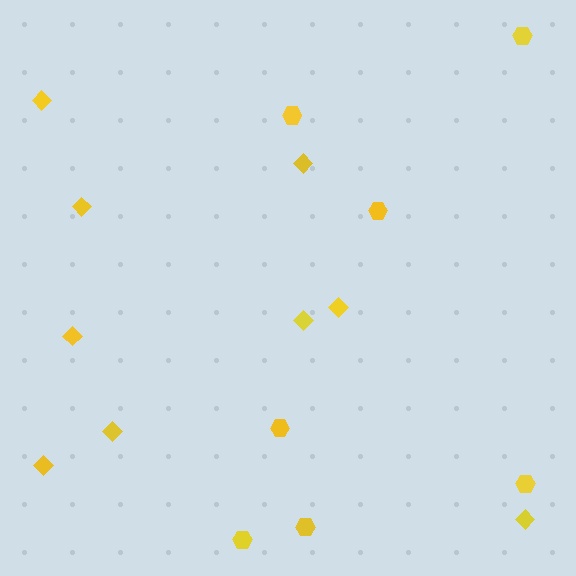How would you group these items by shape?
There are 2 groups: one group of diamonds (9) and one group of hexagons (7).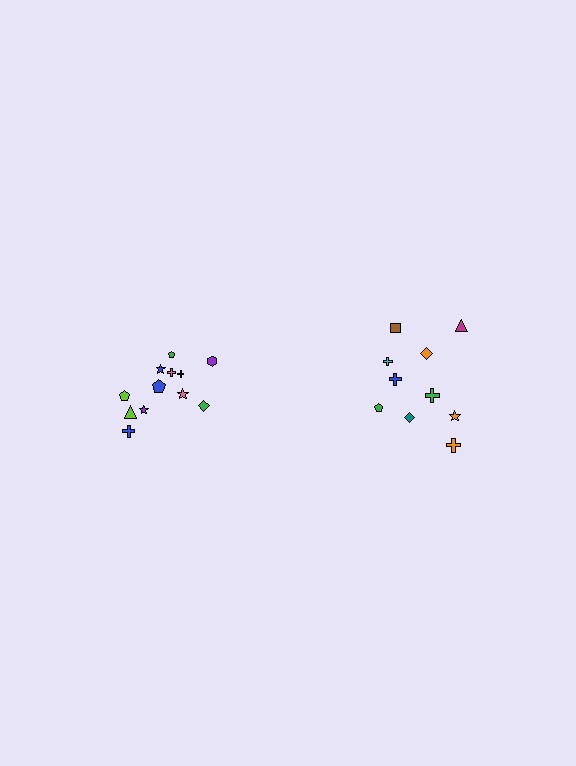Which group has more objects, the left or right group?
The left group.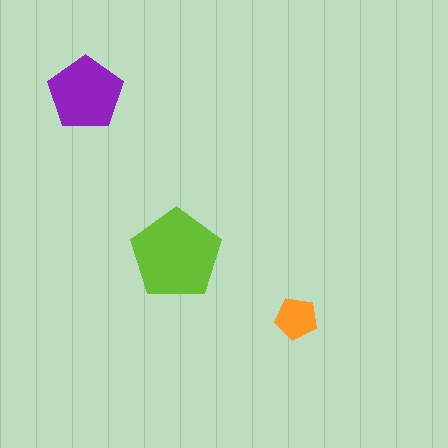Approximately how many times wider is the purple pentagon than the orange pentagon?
About 2 times wider.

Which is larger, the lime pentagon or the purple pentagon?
The lime one.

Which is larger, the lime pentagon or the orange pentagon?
The lime one.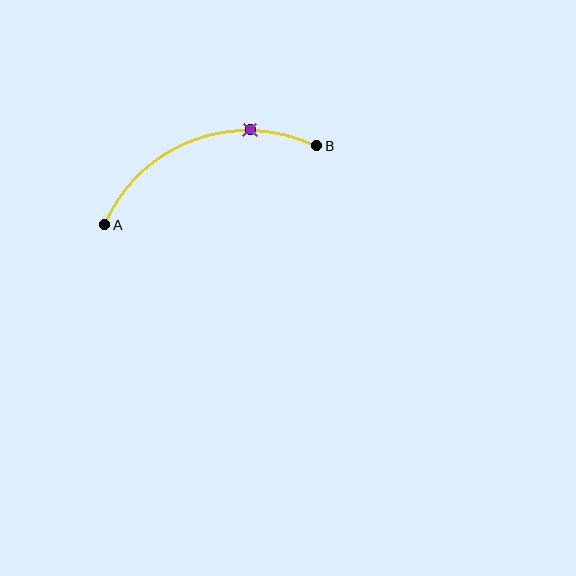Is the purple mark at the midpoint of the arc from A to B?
No. The purple mark lies on the arc but is closer to endpoint B. The arc midpoint would be at the point on the curve equidistant along the arc from both A and B.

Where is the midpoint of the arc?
The arc midpoint is the point on the curve farthest from the straight line joining A and B. It sits above that line.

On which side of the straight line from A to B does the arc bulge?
The arc bulges above the straight line connecting A and B.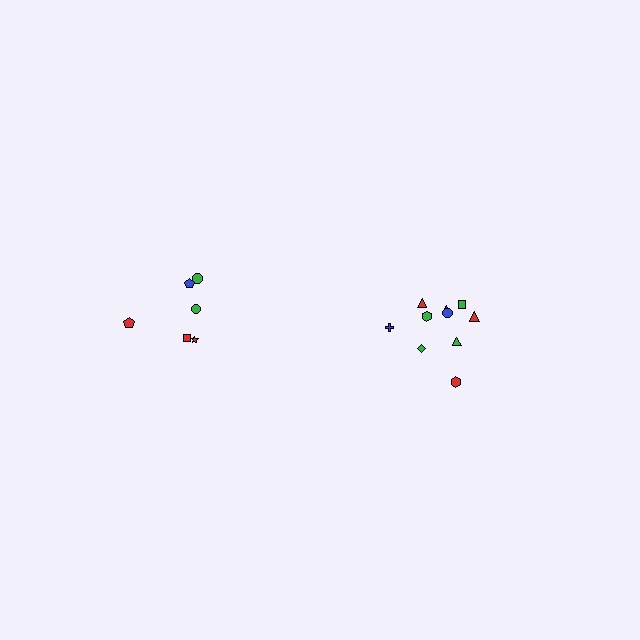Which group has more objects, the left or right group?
The right group.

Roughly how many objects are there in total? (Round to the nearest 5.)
Roughly 15 objects in total.